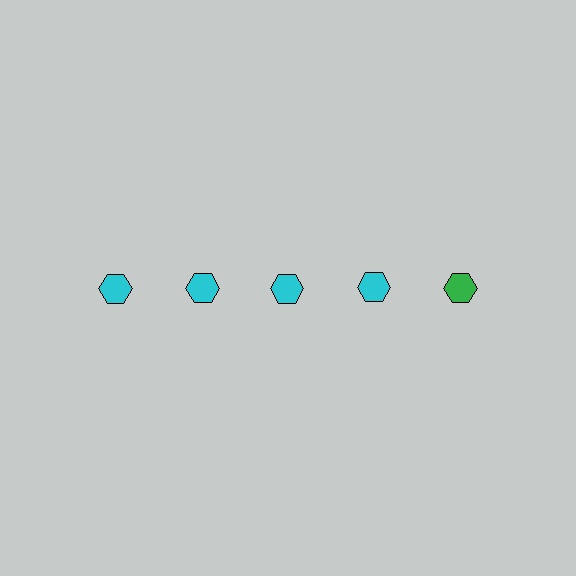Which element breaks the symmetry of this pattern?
The green hexagon in the top row, rightmost column breaks the symmetry. All other shapes are cyan hexagons.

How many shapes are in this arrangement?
There are 5 shapes arranged in a grid pattern.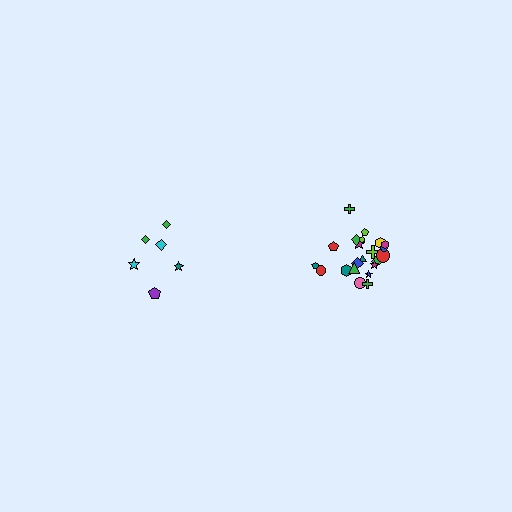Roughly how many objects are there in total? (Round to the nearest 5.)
Roughly 30 objects in total.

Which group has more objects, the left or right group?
The right group.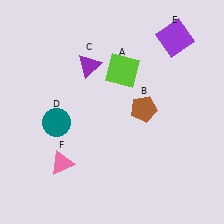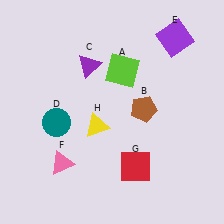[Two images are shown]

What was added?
A red square (G), a yellow triangle (H) were added in Image 2.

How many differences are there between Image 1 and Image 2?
There are 2 differences between the two images.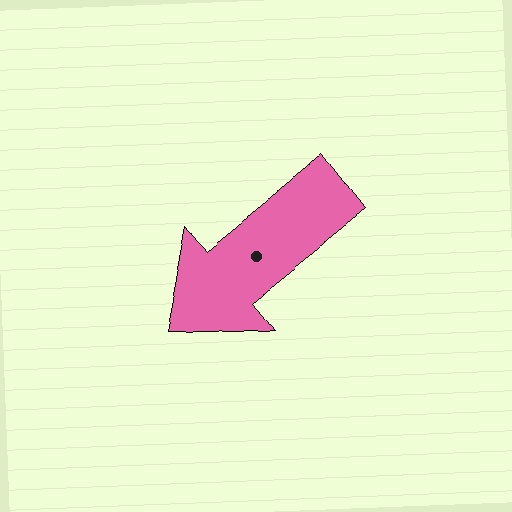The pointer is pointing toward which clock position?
Roughly 8 o'clock.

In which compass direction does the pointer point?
Southwest.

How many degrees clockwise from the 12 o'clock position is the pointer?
Approximately 231 degrees.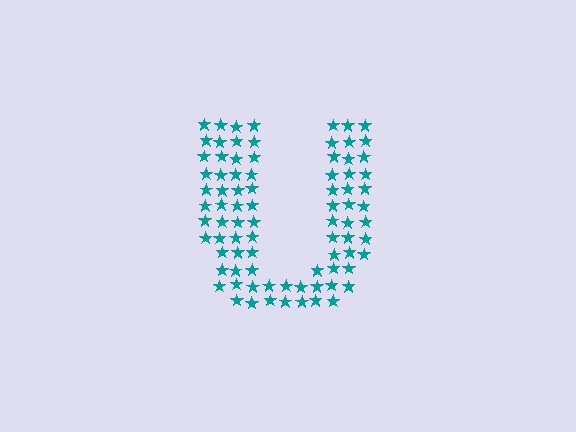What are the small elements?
The small elements are stars.